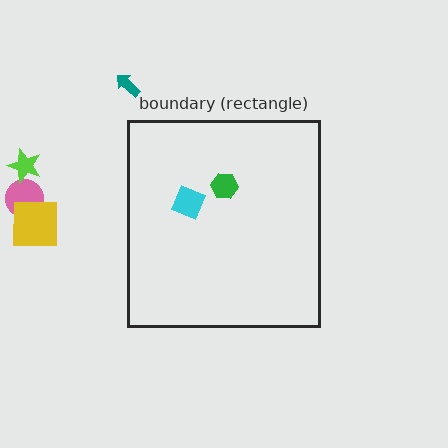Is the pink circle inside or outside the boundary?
Outside.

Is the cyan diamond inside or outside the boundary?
Inside.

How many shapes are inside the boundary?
2 inside, 4 outside.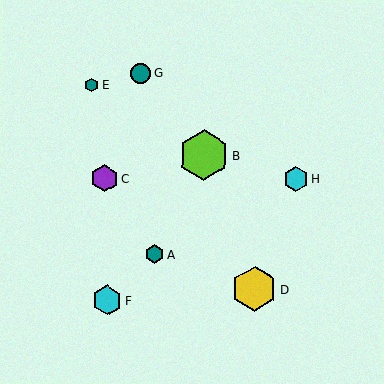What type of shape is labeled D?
Shape D is a yellow hexagon.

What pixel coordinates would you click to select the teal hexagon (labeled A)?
Click at (154, 254) to select the teal hexagon A.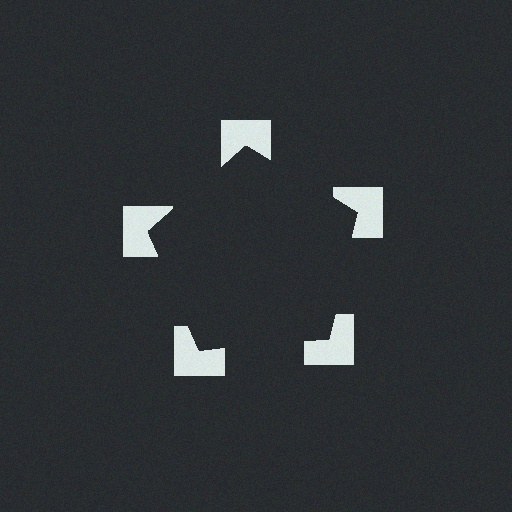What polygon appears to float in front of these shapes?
An illusory pentagon — its edges are inferred from the aligned wedge cuts in the notched squares, not physically drawn.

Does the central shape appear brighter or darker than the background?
It typically appears slightly darker than the background, even though no actual brightness change is drawn.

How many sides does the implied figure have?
5 sides.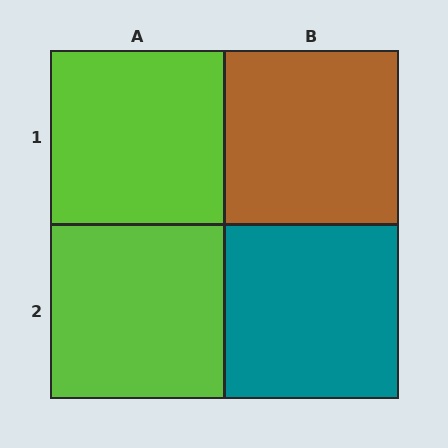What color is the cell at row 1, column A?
Lime.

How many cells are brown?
1 cell is brown.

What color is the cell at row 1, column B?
Brown.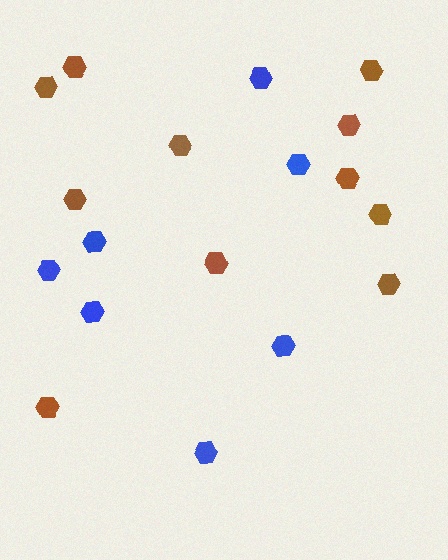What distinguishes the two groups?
There are 2 groups: one group of blue hexagons (7) and one group of brown hexagons (11).